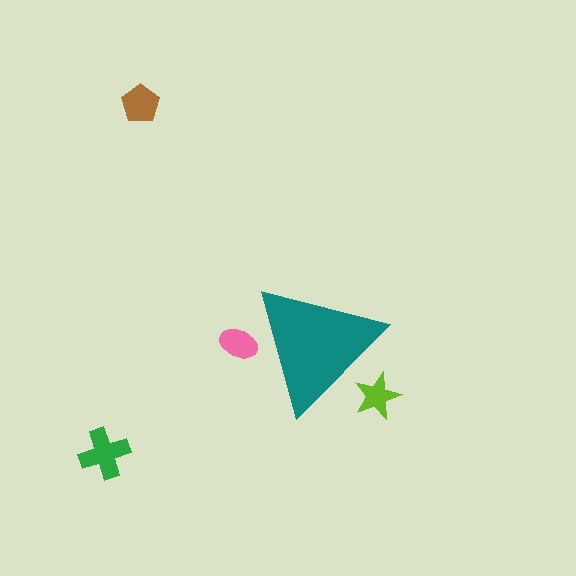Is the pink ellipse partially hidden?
Yes, the pink ellipse is partially hidden behind the teal triangle.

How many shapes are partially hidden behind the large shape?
2 shapes are partially hidden.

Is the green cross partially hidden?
No, the green cross is fully visible.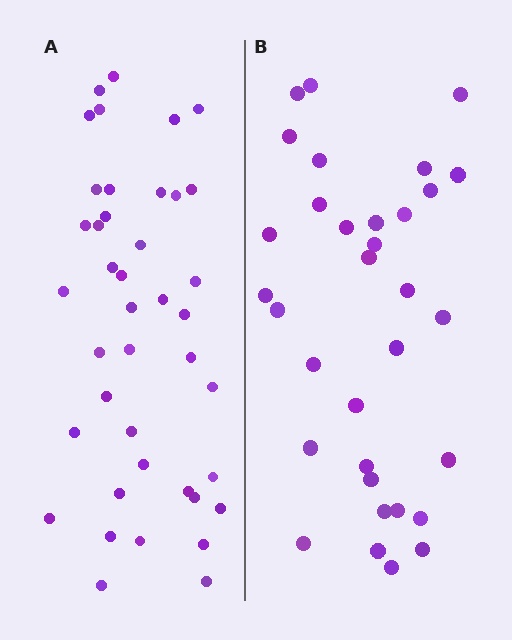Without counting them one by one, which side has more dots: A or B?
Region A (the left region) has more dots.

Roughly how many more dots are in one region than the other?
Region A has roughly 8 or so more dots than region B.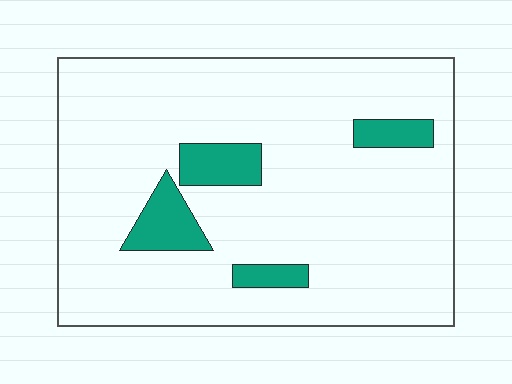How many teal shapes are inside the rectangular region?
4.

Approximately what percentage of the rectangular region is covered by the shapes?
Approximately 10%.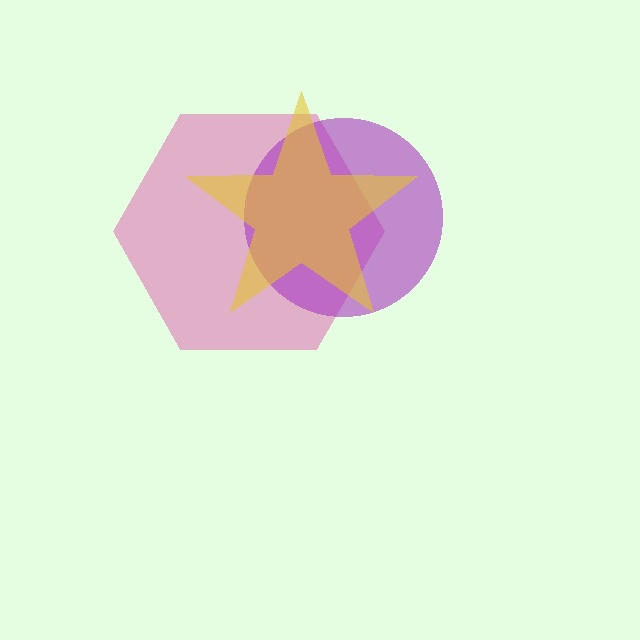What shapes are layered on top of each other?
The layered shapes are: a pink hexagon, a purple circle, a yellow star.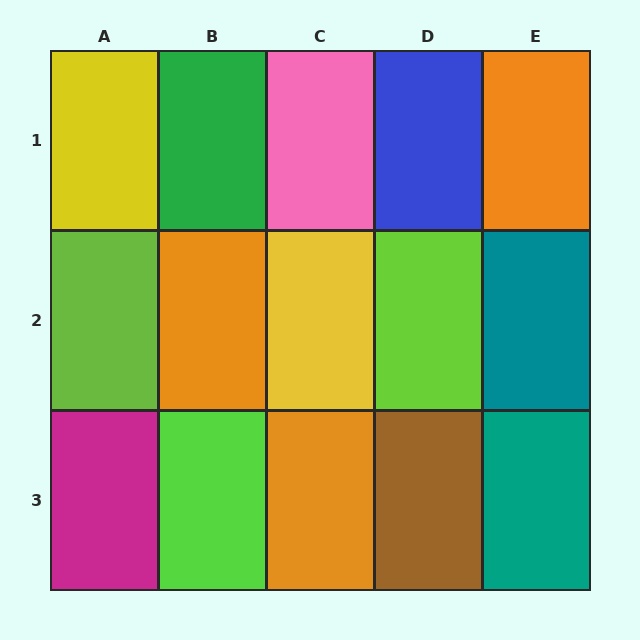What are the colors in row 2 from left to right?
Lime, orange, yellow, lime, teal.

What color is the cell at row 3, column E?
Teal.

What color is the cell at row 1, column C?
Pink.